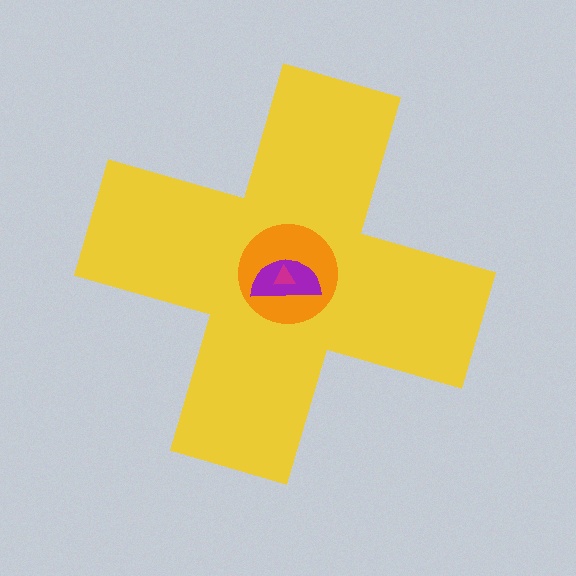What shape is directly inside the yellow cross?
The orange circle.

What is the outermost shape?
The yellow cross.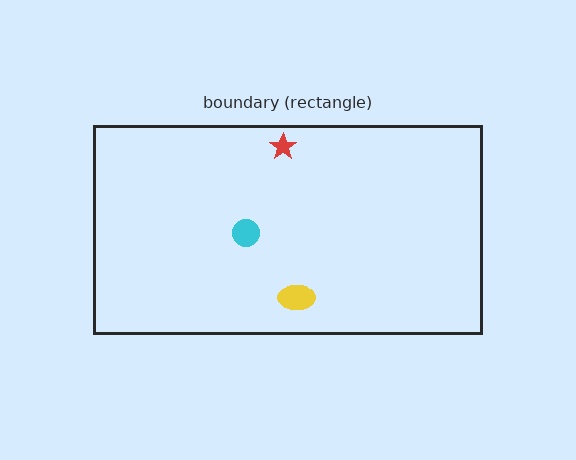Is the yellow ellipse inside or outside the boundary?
Inside.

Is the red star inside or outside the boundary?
Inside.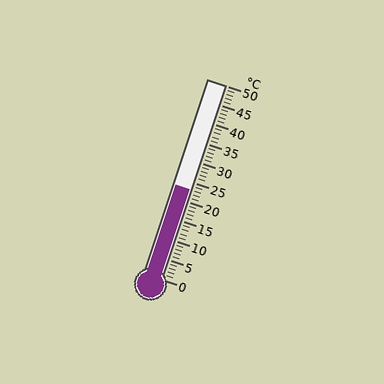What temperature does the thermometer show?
The thermometer shows approximately 23°C.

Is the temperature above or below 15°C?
The temperature is above 15°C.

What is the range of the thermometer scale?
The thermometer scale ranges from 0°C to 50°C.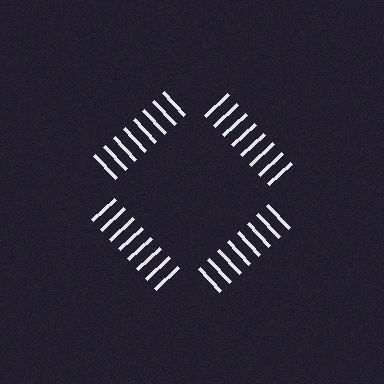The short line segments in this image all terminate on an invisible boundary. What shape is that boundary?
An illusory square — the line segments terminate on its edges but no continuous stroke is drawn.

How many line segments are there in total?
32 — 8 along each of the 4 edges.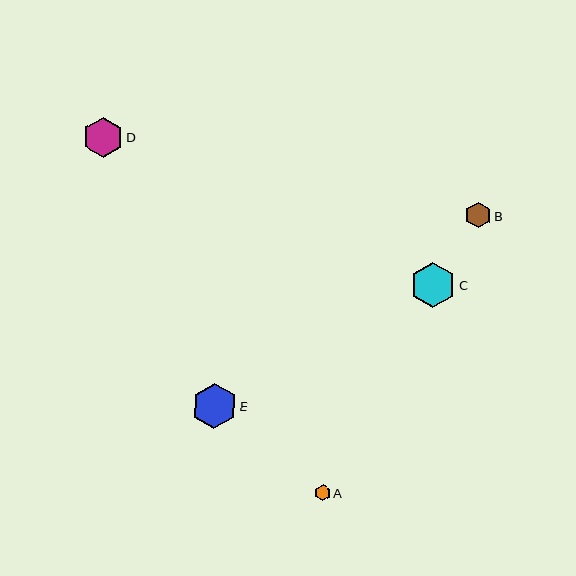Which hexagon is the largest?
Hexagon C is the largest with a size of approximately 45 pixels.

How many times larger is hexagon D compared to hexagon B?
Hexagon D is approximately 1.6 times the size of hexagon B.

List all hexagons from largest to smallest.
From largest to smallest: C, E, D, B, A.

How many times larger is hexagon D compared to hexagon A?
Hexagon D is approximately 2.6 times the size of hexagon A.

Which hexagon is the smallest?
Hexagon A is the smallest with a size of approximately 15 pixels.